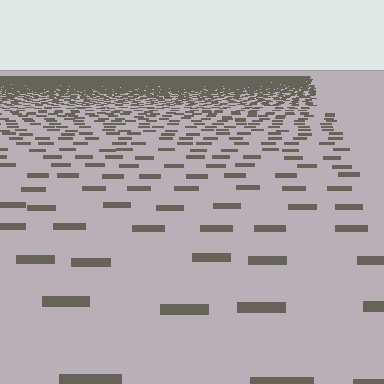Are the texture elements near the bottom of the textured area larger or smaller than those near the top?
Larger. Near the bottom, elements are closer to the viewer and appear at a bigger on-screen size.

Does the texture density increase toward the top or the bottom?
Density increases toward the top.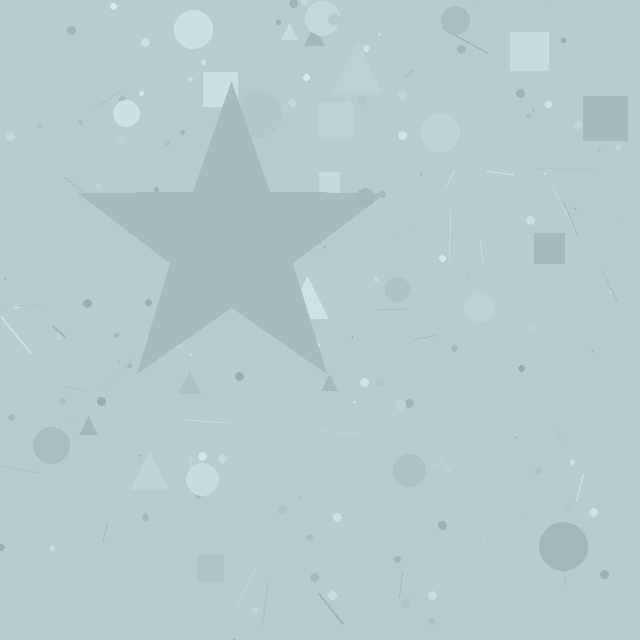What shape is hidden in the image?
A star is hidden in the image.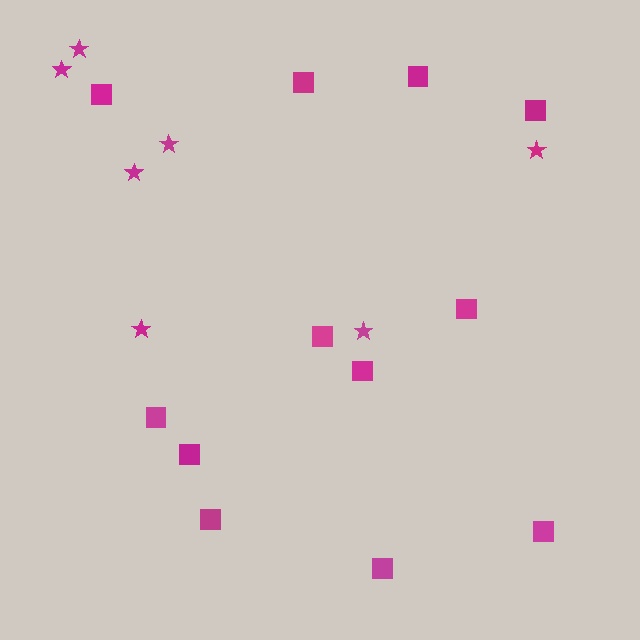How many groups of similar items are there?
There are 2 groups: one group of squares (12) and one group of stars (7).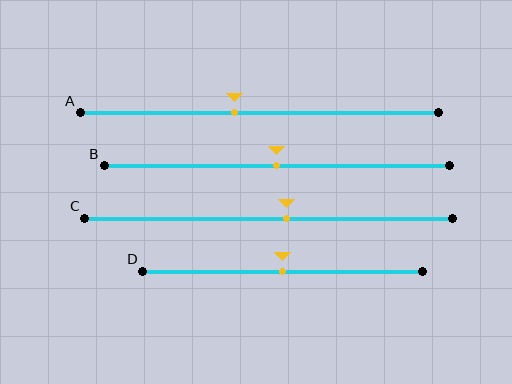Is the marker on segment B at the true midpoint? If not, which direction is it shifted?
Yes, the marker on segment B is at the true midpoint.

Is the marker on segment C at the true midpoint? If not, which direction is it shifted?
No, the marker on segment C is shifted to the right by about 5% of the segment length.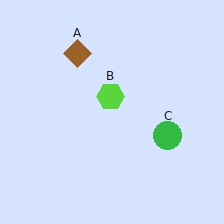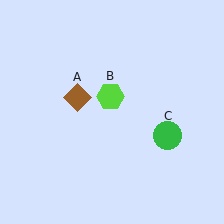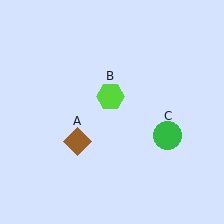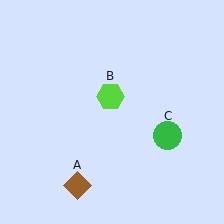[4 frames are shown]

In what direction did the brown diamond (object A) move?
The brown diamond (object A) moved down.